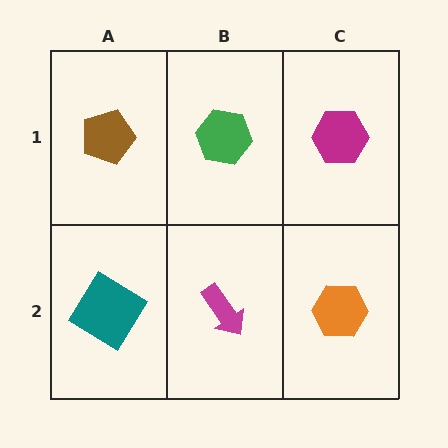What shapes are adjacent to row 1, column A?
A teal diamond (row 2, column A), a green hexagon (row 1, column B).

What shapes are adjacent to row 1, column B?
A magenta arrow (row 2, column B), a brown pentagon (row 1, column A), a magenta hexagon (row 1, column C).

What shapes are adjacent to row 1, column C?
An orange hexagon (row 2, column C), a green hexagon (row 1, column B).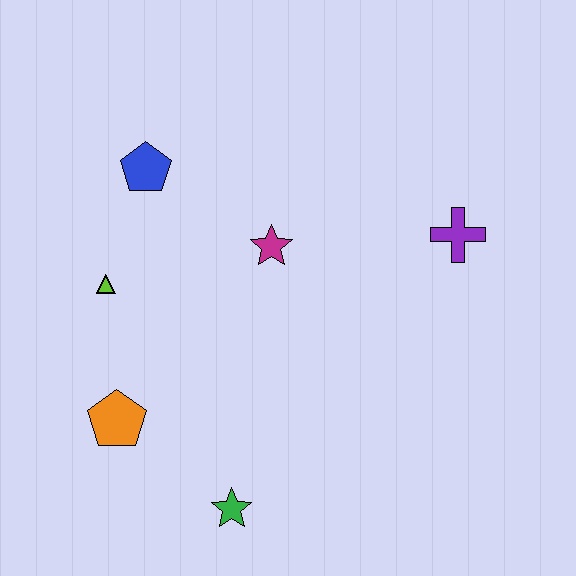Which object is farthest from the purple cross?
The orange pentagon is farthest from the purple cross.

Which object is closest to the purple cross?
The magenta star is closest to the purple cross.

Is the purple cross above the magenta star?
Yes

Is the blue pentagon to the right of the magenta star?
No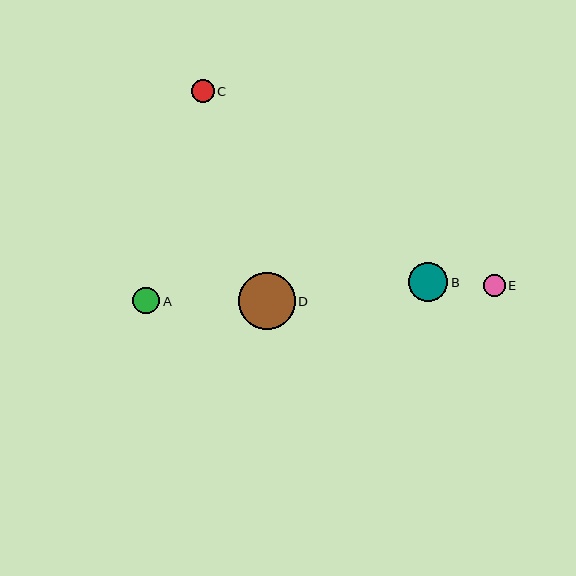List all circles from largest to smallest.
From largest to smallest: D, B, A, C, E.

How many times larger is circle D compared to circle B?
Circle D is approximately 1.4 times the size of circle B.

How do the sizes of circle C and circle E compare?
Circle C and circle E are approximately the same size.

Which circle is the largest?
Circle D is the largest with a size of approximately 56 pixels.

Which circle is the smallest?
Circle E is the smallest with a size of approximately 22 pixels.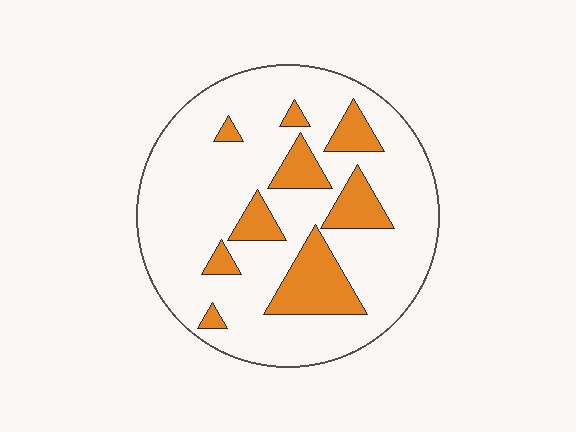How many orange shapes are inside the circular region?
9.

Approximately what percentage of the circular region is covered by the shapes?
Approximately 20%.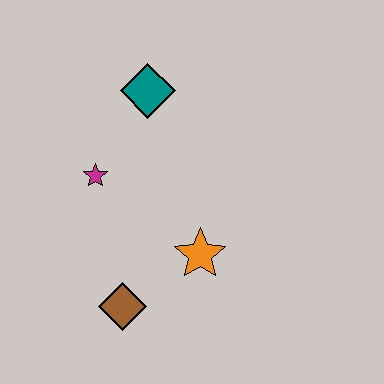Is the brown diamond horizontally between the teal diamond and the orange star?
No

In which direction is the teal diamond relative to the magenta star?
The teal diamond is above the magenta star.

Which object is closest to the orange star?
The brown diamond is closest to the orange star.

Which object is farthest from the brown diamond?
The teal diamond is farthest from the brown diamond.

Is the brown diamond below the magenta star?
Yes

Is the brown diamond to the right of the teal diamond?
No